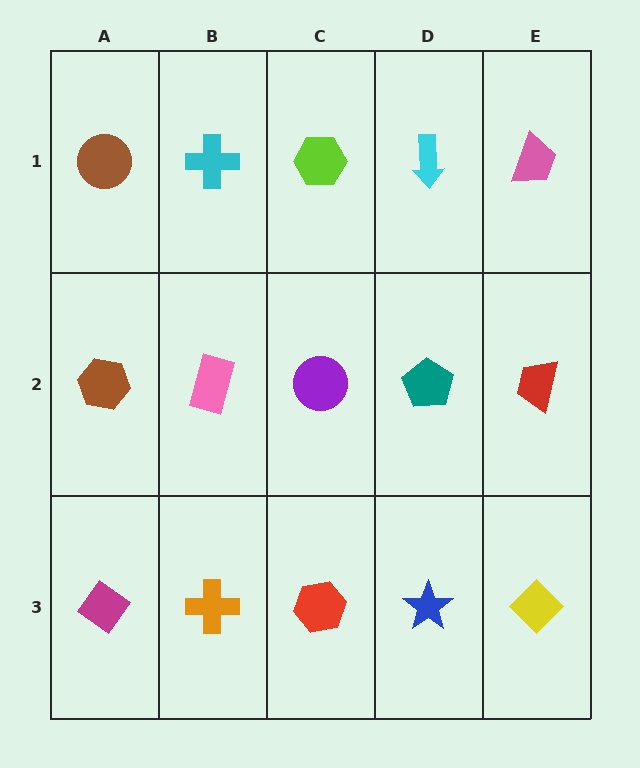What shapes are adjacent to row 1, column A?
A brown hexagon (row 2, column A), a cyan cross (row 1, column B).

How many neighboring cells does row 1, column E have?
2.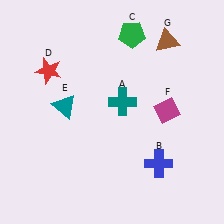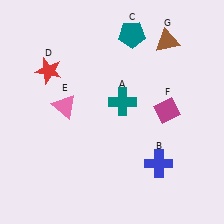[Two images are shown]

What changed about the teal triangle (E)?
In Image 1, E is teal. In Image 2, it changed to pink.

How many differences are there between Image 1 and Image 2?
There are 2 differences between the two images.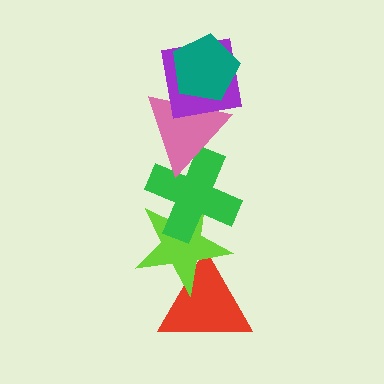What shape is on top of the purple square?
The teal pentagon is on top of the purple square.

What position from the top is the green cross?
The green cross is 4th from the top.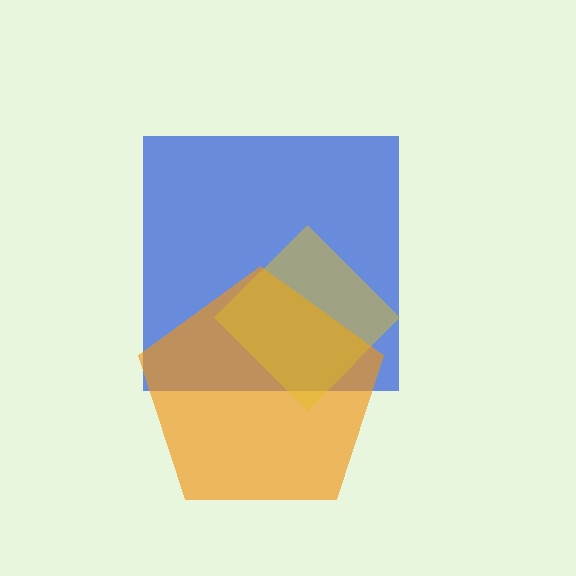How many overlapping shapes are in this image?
There are 3 overlapping shapes in the image.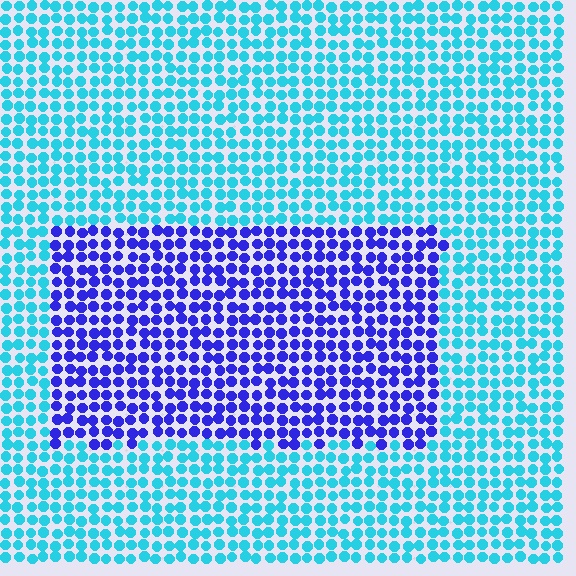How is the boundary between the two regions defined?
The boundary is defined purely by a slight shift in hue (about 57 degrees). Spacing, size, and orientation are identical on both sides.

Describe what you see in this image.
The image is filled with small cyan elements in a uniform arrangement. A rectangle-shaped region is visible where the elements are tinted to a slightly different hue, forming a subtle color boundary.